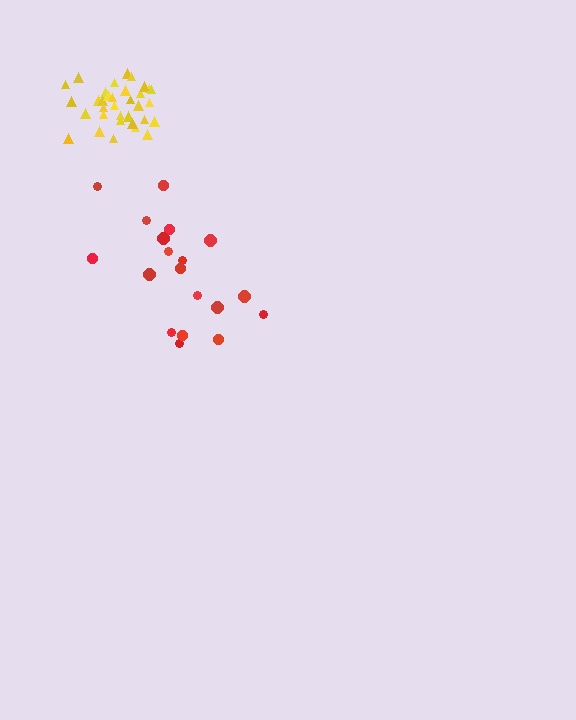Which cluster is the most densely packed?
Yellow.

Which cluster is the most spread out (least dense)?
Red.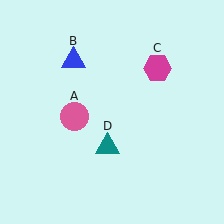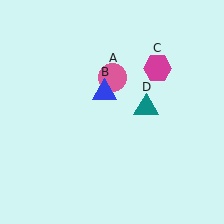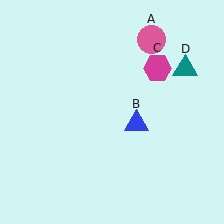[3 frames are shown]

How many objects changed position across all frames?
3 objects changed position: pink circle (object A), blue triangle (object B), teal triangle (object D).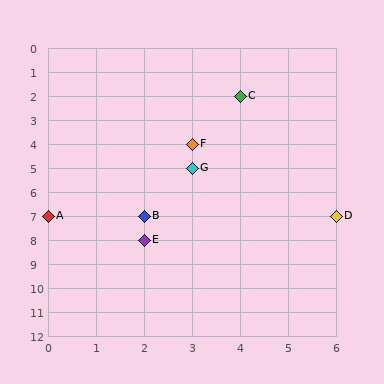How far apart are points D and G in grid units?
Points D and G are 3 columns and 2 rows apart (about 3.6 grid units diagonally).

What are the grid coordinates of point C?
Point C is at grid coordinates (4, 2).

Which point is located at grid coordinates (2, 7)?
Point B is at (2, 7).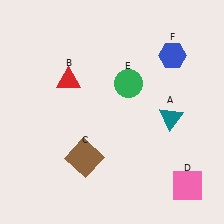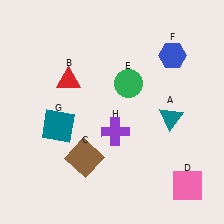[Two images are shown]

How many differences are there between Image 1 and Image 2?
There are 2 differences between the two images.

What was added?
A teal square (G), a purple cross (H) were added in Image 2.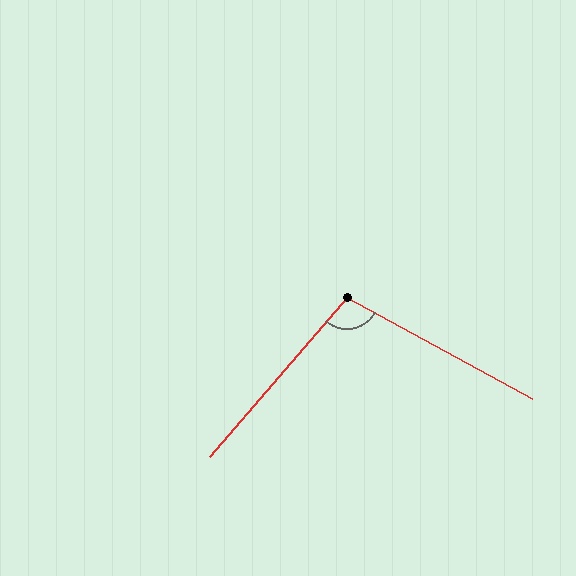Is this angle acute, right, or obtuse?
It is obtuse.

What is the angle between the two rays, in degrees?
Approximately 102 degrees.